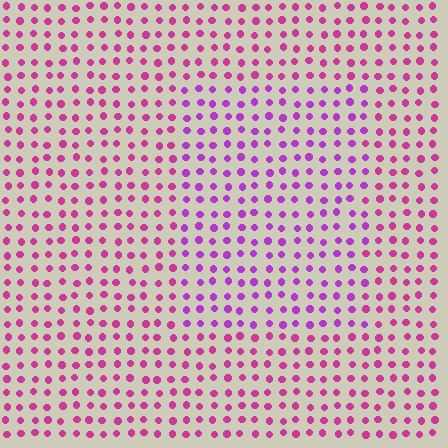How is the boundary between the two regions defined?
The boundary is defined purely by a slight shift in hue (about 32 degrees). Spacing, size, and orientation are identical on both sides.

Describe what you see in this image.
The image is filled with small magenta elements in a uniform arrangement. A rectangle-shaped region is visible where the elements are tinted to a slightly different hue, forming a subtle color boundary.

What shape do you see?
I see a rectangle.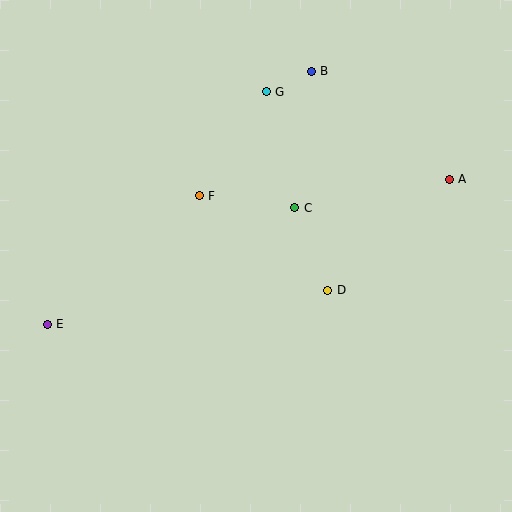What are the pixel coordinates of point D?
Point D is at (328, 290).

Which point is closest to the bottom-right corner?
Point D is closest to the bottom-right corner.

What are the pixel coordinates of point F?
Point F is at (199, 196).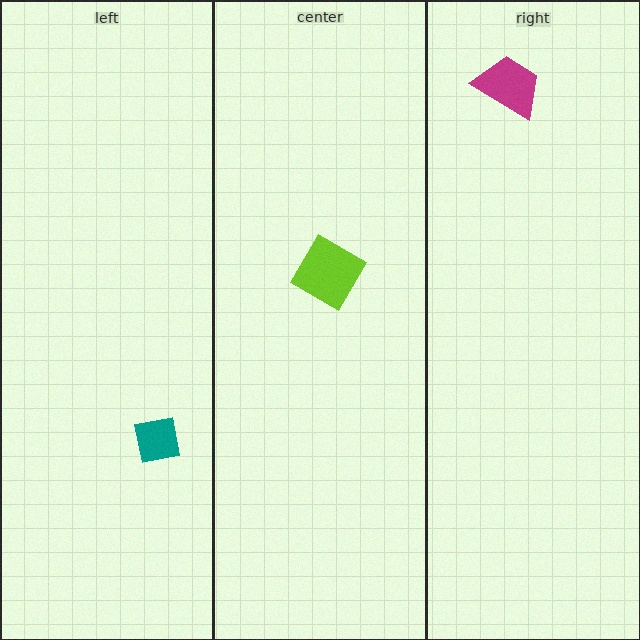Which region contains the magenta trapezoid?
The right region.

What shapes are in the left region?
The teal square.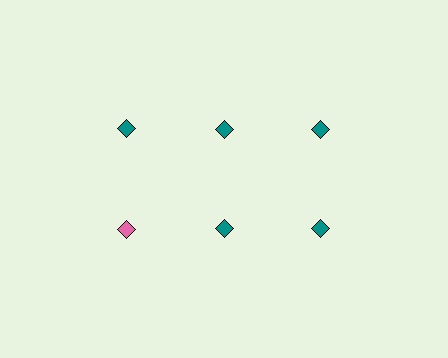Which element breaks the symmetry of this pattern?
The pink diamond in the second row, leftmost column breaks the symmetry. All other shapes are teal diamonds.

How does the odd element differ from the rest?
It has a different color: pink instead of teal.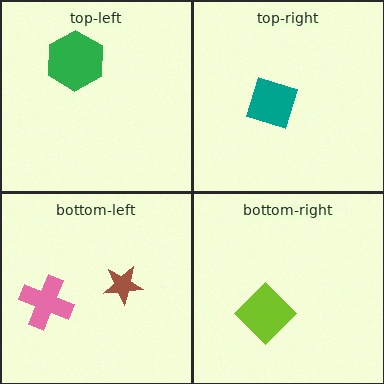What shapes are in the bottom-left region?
The pink cross, the brown star.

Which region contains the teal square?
The top-right region.